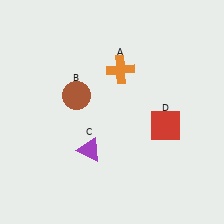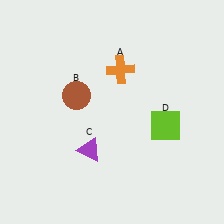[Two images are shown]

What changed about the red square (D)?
In Image 1, D is red. In Image 2, it changed to lime.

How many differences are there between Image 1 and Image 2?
There is 1 difference between the two images.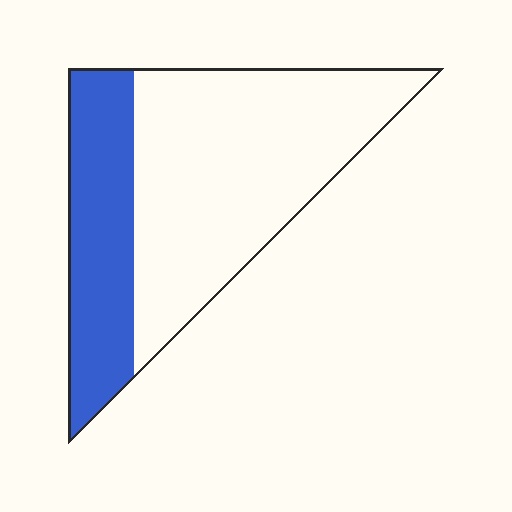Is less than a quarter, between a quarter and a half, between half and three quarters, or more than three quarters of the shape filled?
Between a quarter and a half.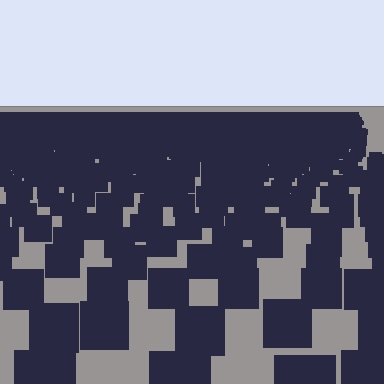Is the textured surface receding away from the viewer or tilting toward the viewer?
The surface is receding away from the viewer. Texture elements get smaller and denser toward the top.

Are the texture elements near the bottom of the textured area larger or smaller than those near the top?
Larger. Near the bottom, elements are closer to the viewer and appear at a bigger on-screen size.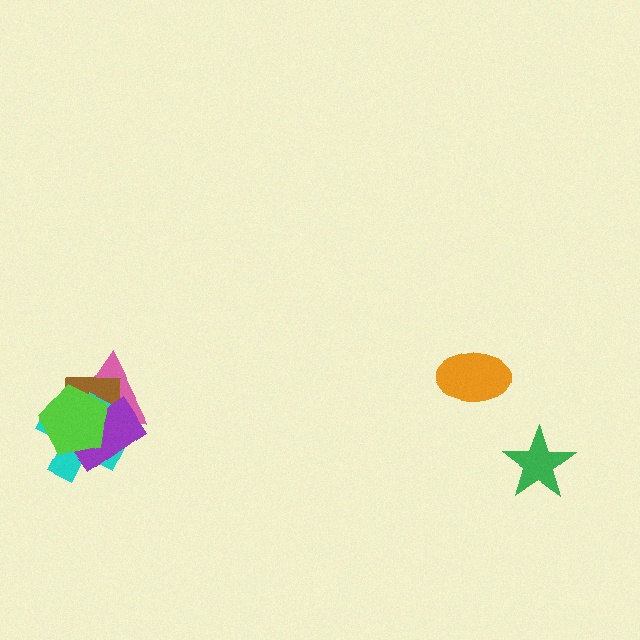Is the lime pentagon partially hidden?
No, no other shape covers it.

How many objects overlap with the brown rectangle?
4 objects overlap with the brown rectangle.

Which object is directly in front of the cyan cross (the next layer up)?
The purple rectangle is directly in front of the cyan cross.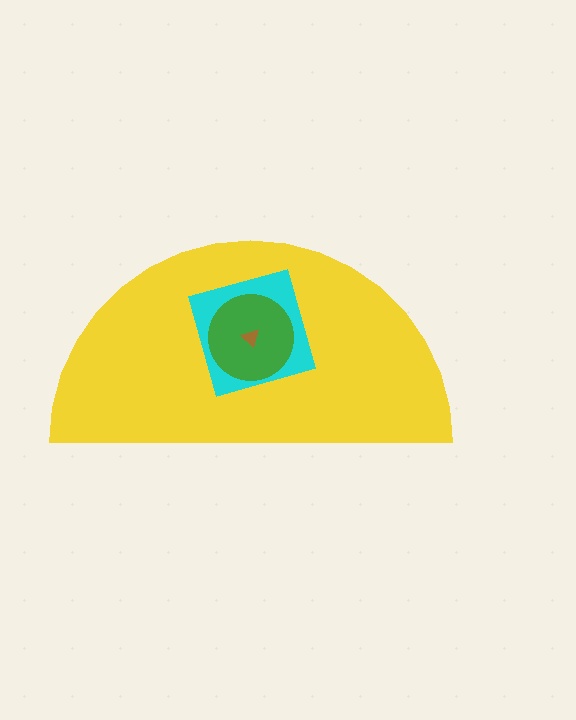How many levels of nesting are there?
4.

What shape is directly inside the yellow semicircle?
The cyan diamond.